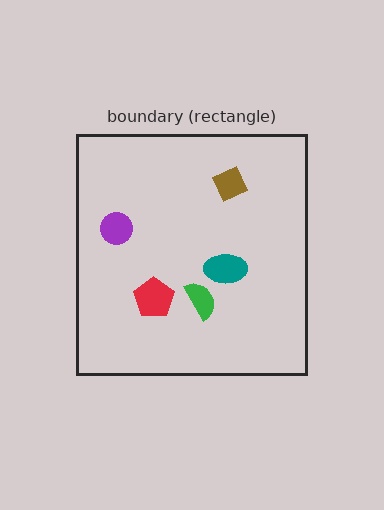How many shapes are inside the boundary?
5 inside, 0 outside.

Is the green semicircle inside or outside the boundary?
Inside.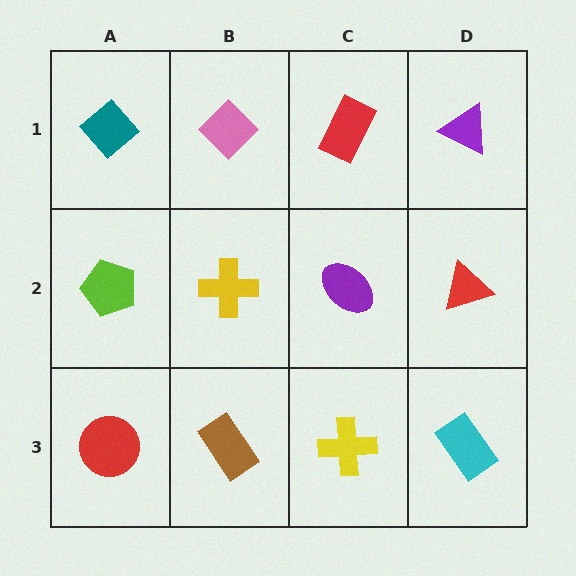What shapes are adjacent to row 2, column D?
A purple triangle (row 1, column D), a cyan rectangle (row 3, column D), a purple ellipse (row 2, column C).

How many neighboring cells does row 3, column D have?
2.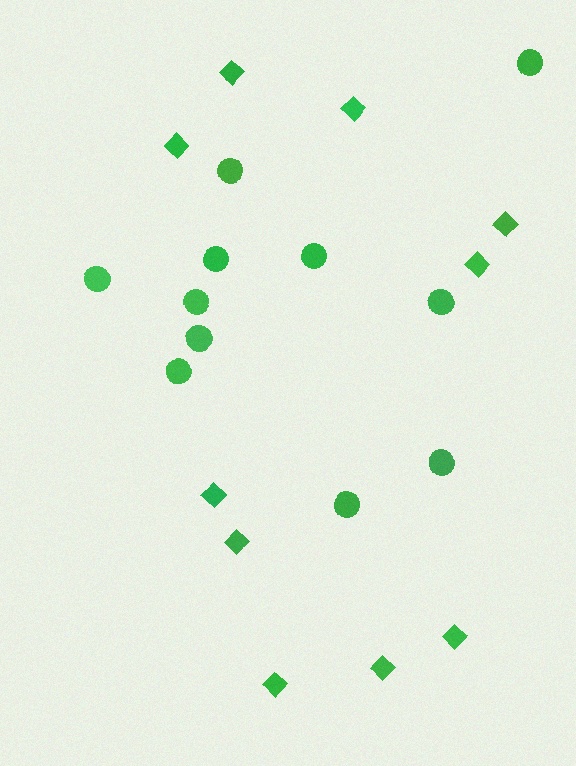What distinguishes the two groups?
There are 2 groups: one group of diamonds (10) and one group of circles (11).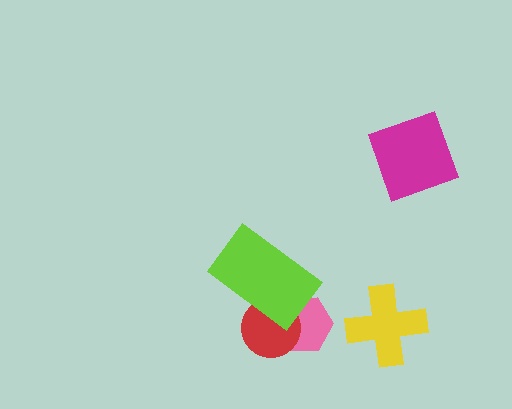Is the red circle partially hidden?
Yes, it is partially covered by another shape.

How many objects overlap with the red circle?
2 objects overlap with the red circle.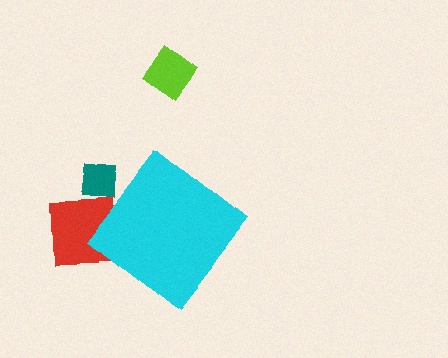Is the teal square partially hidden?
Yes, the teal square is partially hidden behind the cyan diamond.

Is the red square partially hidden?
Yes, the red square is partially hidden behind the cyan diamond.